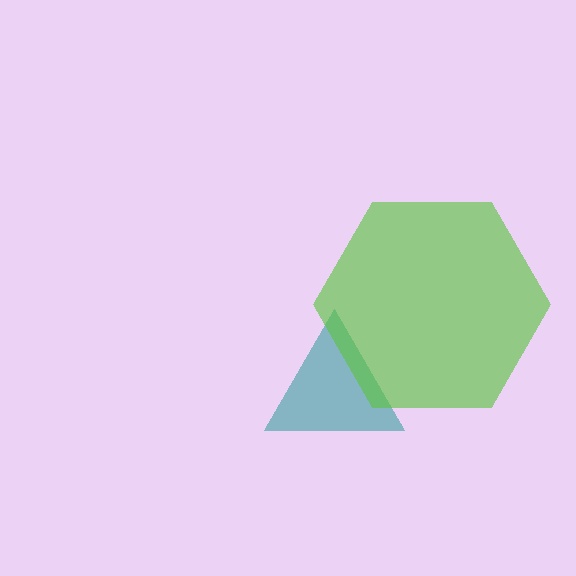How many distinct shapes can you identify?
There are 2 distinct shapes: a teal triangle, a lime hexagon.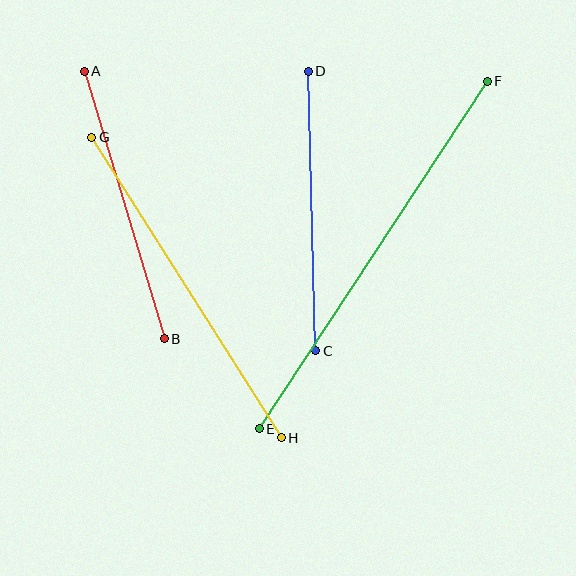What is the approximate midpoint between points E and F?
The midpoint is at approximately (373, 255) pixels.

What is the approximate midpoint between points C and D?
The midpoint is at approximately (312, 211) pixels.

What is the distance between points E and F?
The distance is approximately 416 pixels.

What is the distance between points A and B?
The distance is approximately 279 pixels.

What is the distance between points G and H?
The distance is approximately 355 pixels.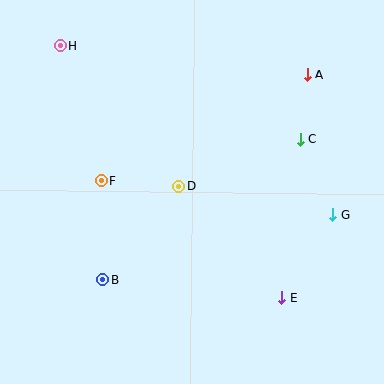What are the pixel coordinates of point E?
Point E is at (281, 298).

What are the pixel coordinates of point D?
Point D is at (179, 186).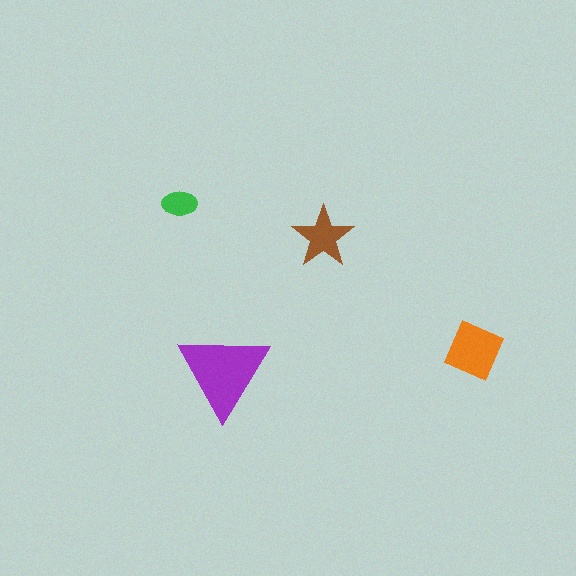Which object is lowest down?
The purple triangle is bottommost.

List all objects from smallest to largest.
The green ellipse, the brown star, the orange square, the purple triangle.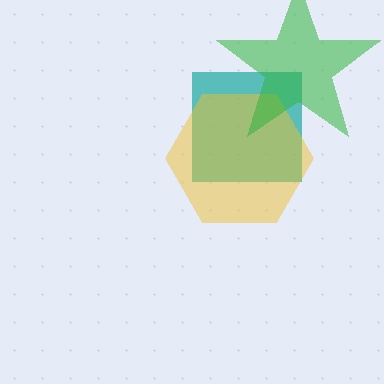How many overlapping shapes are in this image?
There are 3 overlapping shapes in the image.